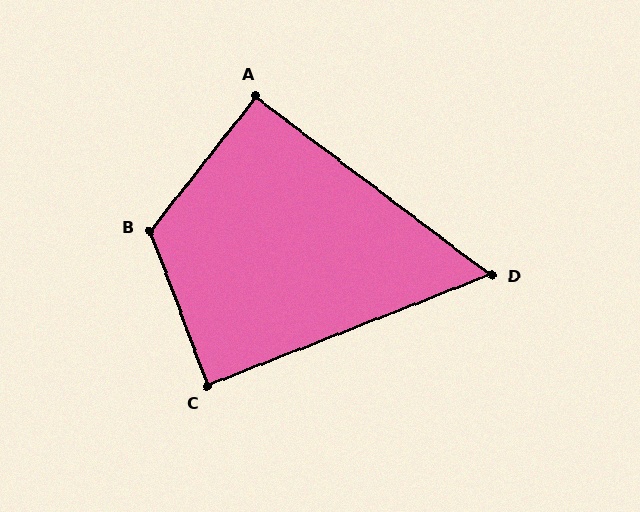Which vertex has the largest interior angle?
B, at approximately 121 degrees.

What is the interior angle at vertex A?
Approximately 91 degrees (approximately right).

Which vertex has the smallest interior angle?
D, at approximately 59 degrees.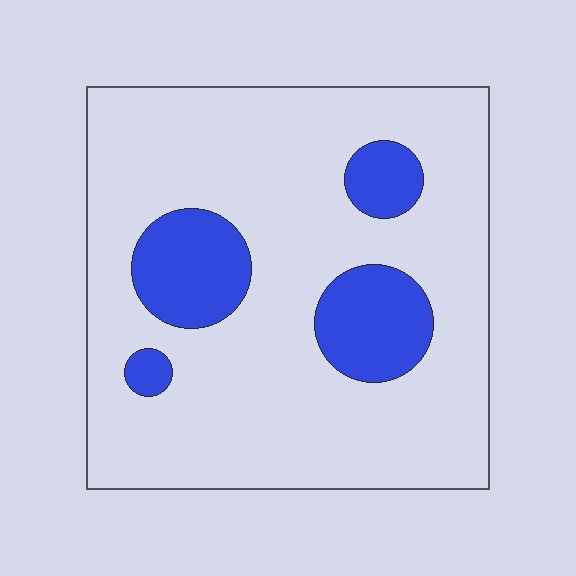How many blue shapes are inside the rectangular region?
4.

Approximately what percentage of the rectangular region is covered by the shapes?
Approximately 20%.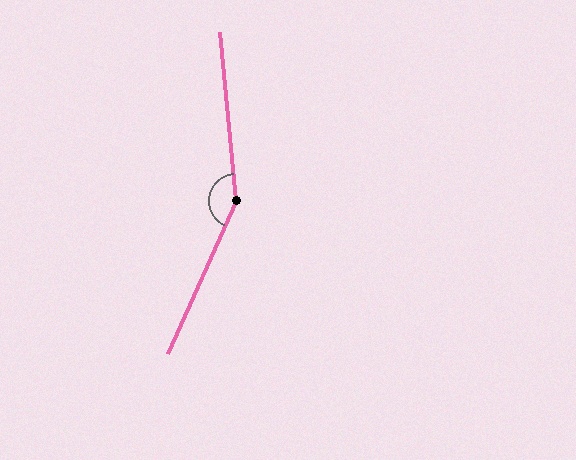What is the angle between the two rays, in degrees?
Approximately 151 degrees.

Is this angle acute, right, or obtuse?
It is obtuse.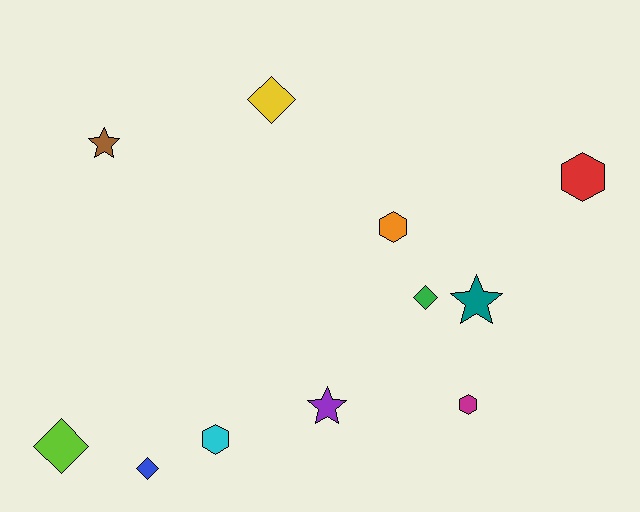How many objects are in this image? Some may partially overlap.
There are 11 objects.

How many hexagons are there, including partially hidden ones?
There are 4 hexagons.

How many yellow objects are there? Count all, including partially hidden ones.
There is 1 yellow object.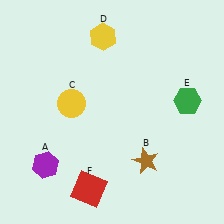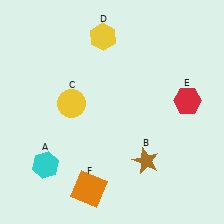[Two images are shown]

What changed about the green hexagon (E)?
In Image 1, E is green. In Image 2, it changed to red.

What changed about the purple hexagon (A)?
In Image 1, A is purple. In Image 2, it changed to cyan.